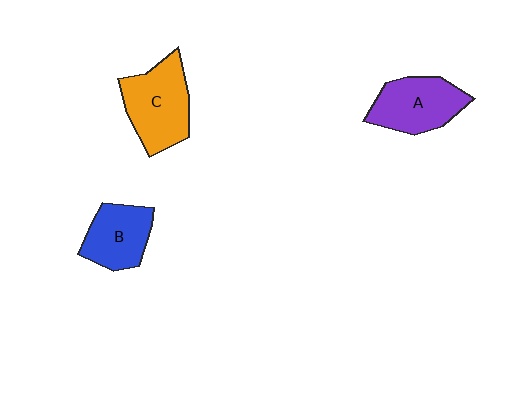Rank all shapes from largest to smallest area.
From largest to smallest: C (orange), A (purple), B (blue).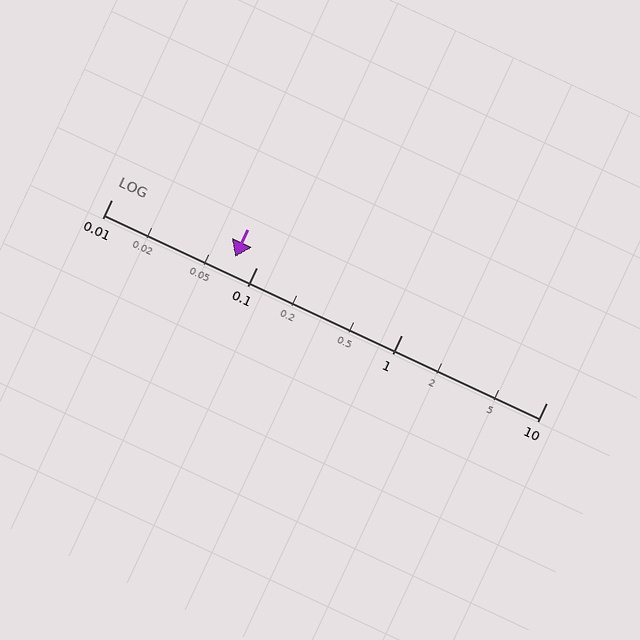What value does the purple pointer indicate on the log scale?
The pointer indicates approximately 0.071.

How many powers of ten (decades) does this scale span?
The scale spans 3 decades, from 0.01 to 10.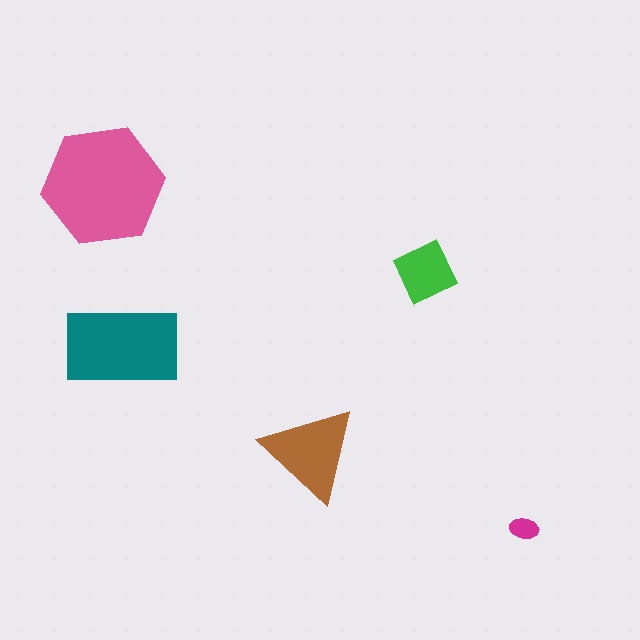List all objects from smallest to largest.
The magenta ellipse, the green diamond, the brown triangle, the teal rectangle, the pink hexagon.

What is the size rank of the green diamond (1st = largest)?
4th.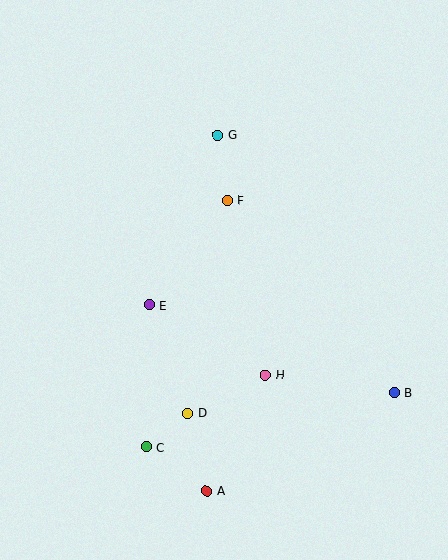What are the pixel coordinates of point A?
Point A is at (207, 491).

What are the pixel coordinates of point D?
Point D is at (188, 413).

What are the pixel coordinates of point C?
Point C is at (146, 447).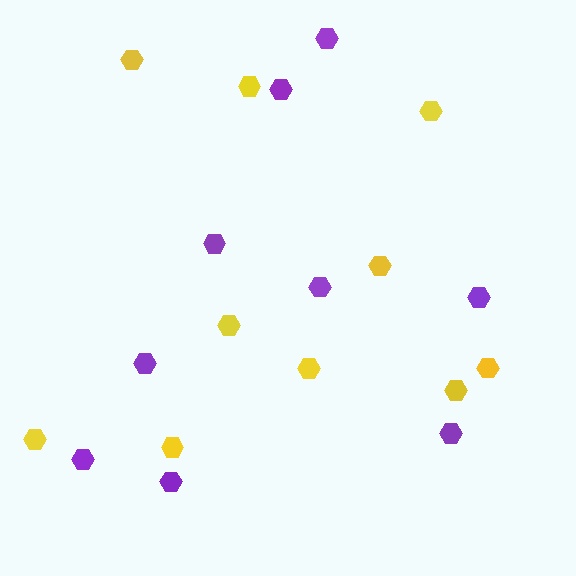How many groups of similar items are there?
There are 2 groups: one group of yellow hexagons (10) and one group of purple hexagons (9).